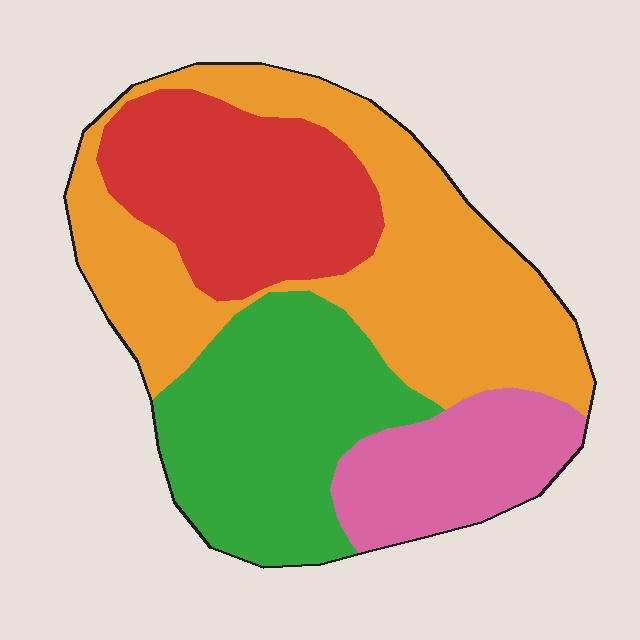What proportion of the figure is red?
Red covers 22% of the figure.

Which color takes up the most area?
Orange, at roughly 40%.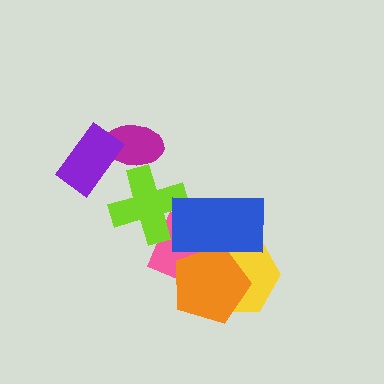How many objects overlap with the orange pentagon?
3 objects overlap with the orange pentagon.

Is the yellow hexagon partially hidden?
Yes, it is partially covered by another shape.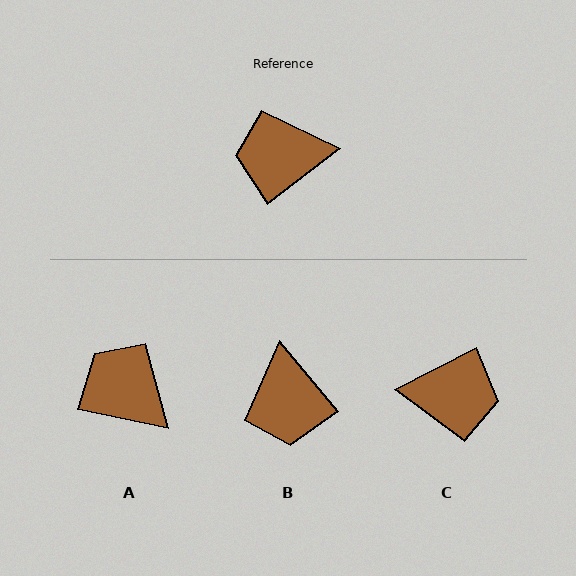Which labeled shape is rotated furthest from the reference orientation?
C, about 169 degrees away.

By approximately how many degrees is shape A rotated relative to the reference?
Approximately 49 degrees clockwise.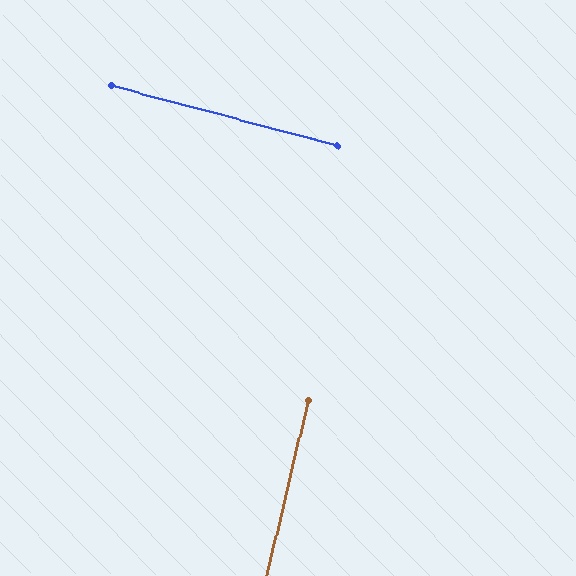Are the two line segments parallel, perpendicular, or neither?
Perpendicular — they meet at approximately 89°.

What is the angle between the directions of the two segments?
Approximately 89 degrees.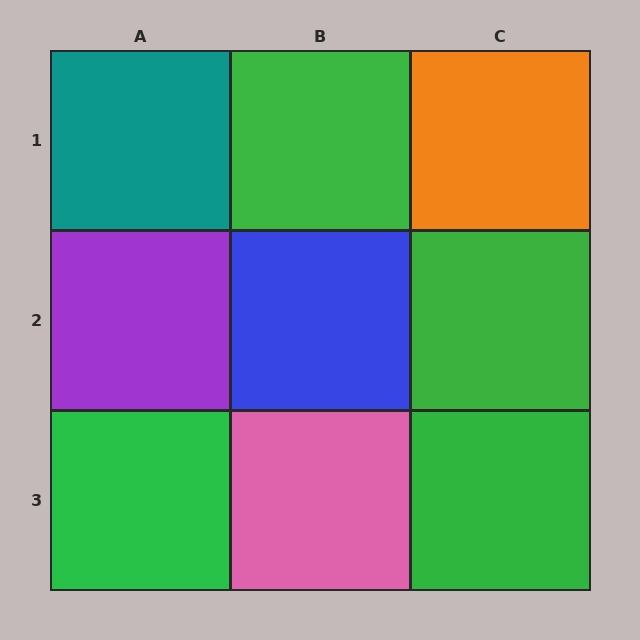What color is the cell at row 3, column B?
Pink.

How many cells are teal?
1 cell is teal.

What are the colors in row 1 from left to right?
Teal, green, orange.